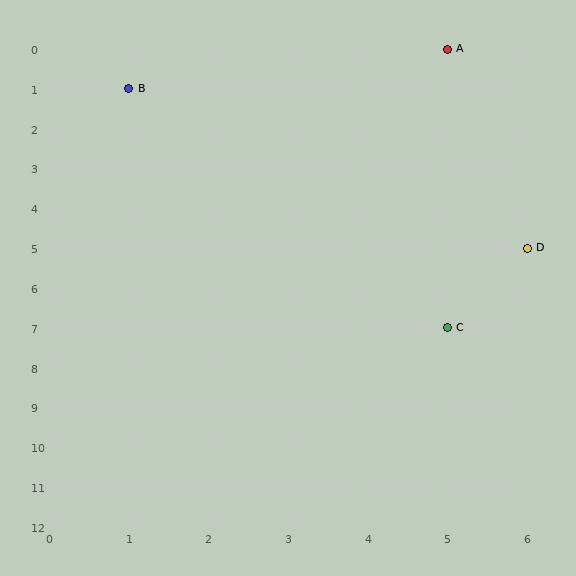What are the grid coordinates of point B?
Point B is at grid coordinates (1, 1).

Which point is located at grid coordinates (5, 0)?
Point A is at (5, 0).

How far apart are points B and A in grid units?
Points B and A are 4 columns and 1 row apart (about 4.1 grid units diagonally).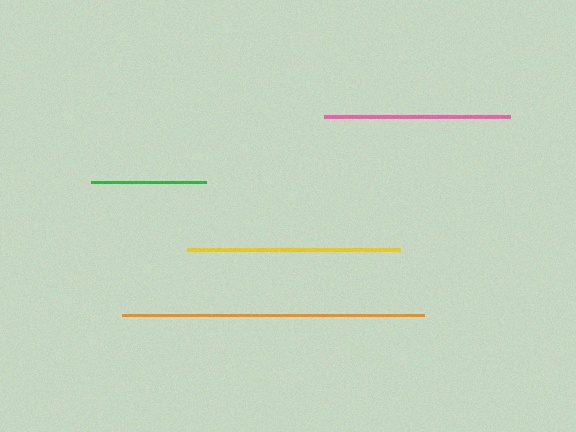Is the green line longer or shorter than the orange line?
The orange line is longer than the green line.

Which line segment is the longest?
The orange line is the longest at approximately 302 pixels.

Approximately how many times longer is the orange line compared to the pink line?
The orange line is approximately 1.6 times the length of the pink line.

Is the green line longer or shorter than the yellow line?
The yellow line is longer than the green line.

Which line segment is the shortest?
The green line is the shortest at approximately 115 pixels.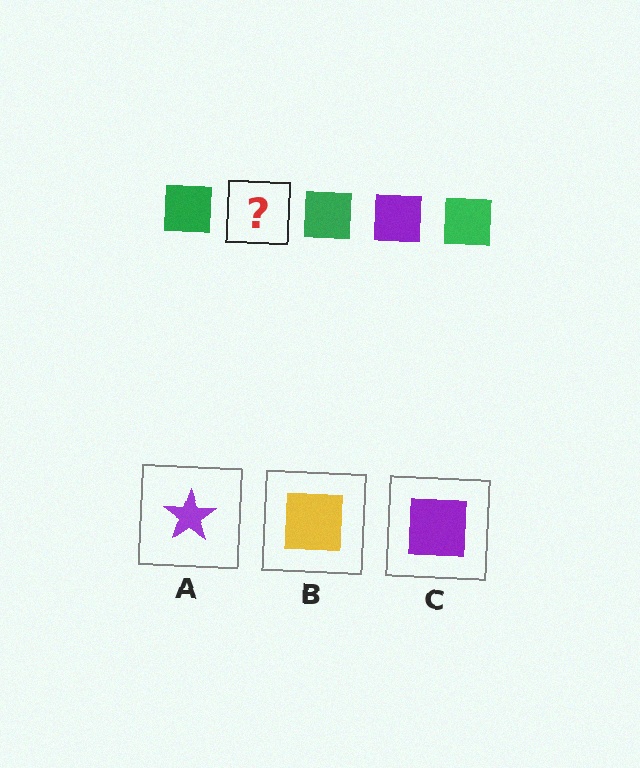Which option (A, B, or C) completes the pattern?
C.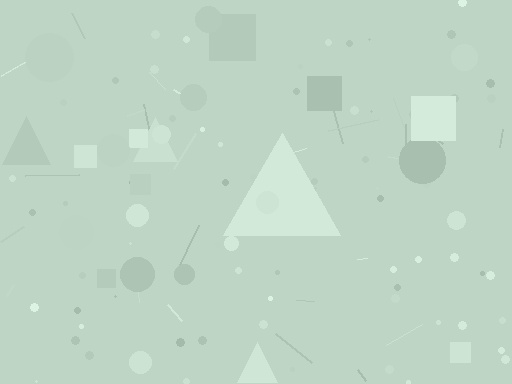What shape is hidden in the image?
A triangle is hidden in the image.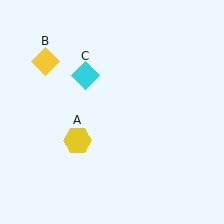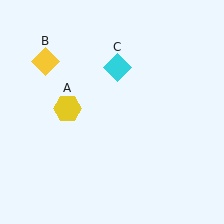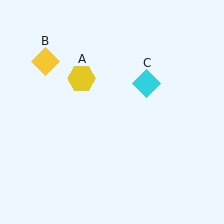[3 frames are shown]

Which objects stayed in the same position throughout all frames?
Yellow diamond (object B) remained stationary.